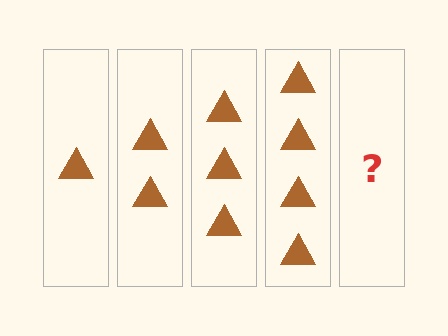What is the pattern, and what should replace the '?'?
The pattern is that each step adds one more triangle. The '?' should be 5 triangles.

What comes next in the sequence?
The next element should be 5 triangles.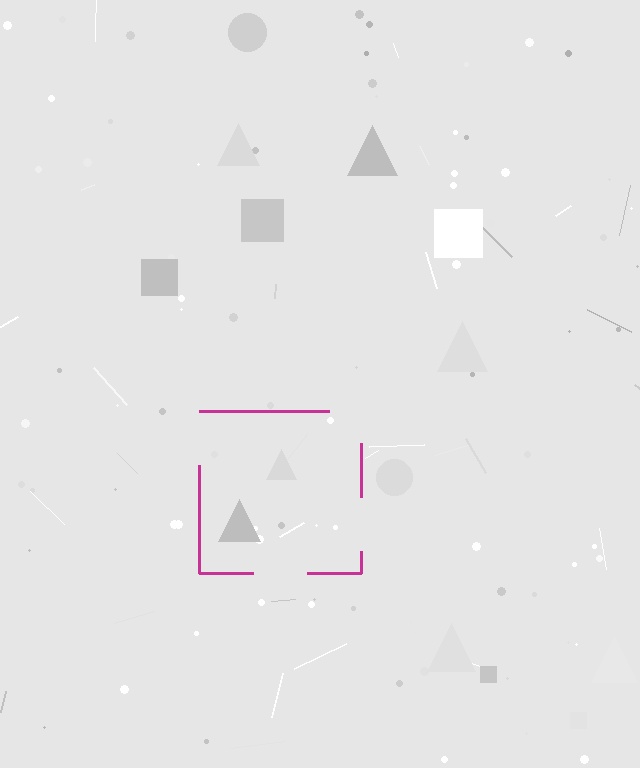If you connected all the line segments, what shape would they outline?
They would outline a square.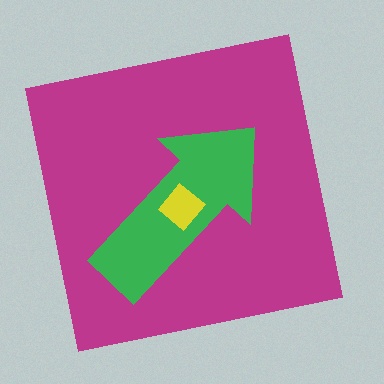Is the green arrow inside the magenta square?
Yes.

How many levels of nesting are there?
3.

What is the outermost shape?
The magenta square.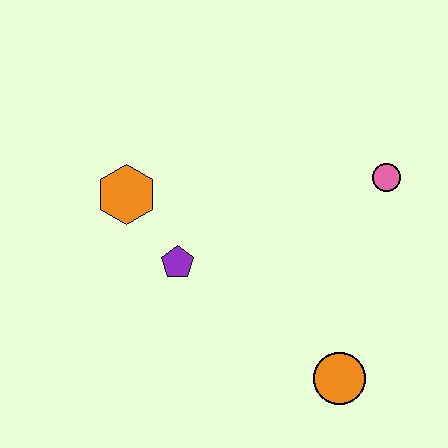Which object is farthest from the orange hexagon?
The orange circle is farthest from the orange hexagon.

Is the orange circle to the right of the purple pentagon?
Yes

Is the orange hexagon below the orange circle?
No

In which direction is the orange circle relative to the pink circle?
The orange circle is below the pink circle.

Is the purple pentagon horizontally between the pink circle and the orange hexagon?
Yes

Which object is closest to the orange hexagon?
The purple pentagon is closest to the orange hexagon.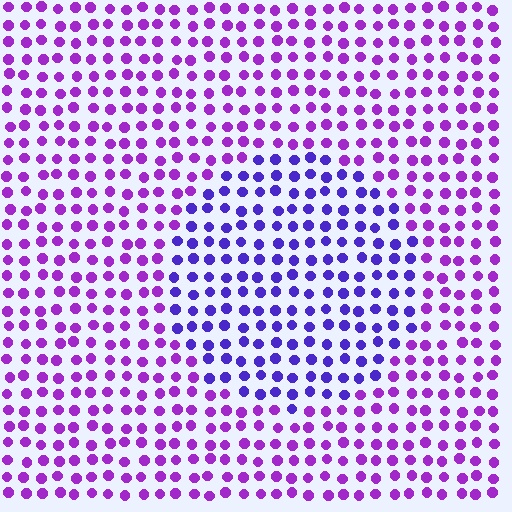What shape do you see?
I see a circle.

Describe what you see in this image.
The image is filled with small purple elements in a uniform arrangement. A circle-shaped region is visible where the elements are tinted to a slightly different hue, forming a subtle color boundary.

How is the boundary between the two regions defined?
The boundary is defined purely by a slight shift in hue (about 32 degrees). Spacing, size, and orientation are identical on both sides.